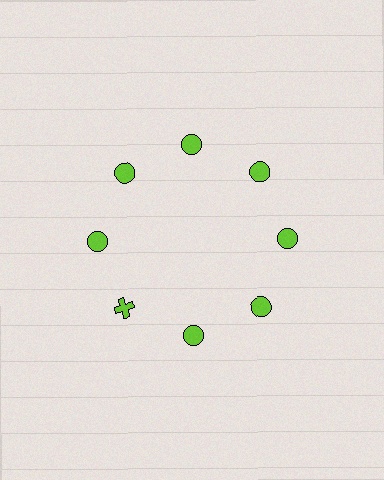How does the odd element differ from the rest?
It has a different shape: cross instead of circle.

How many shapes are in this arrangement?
There are 8 shapes arranged in a ring pattern.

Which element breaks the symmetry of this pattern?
The lime cross at roughly the 8 o'clock position breaks the symmetry. All other shapes are lime circles.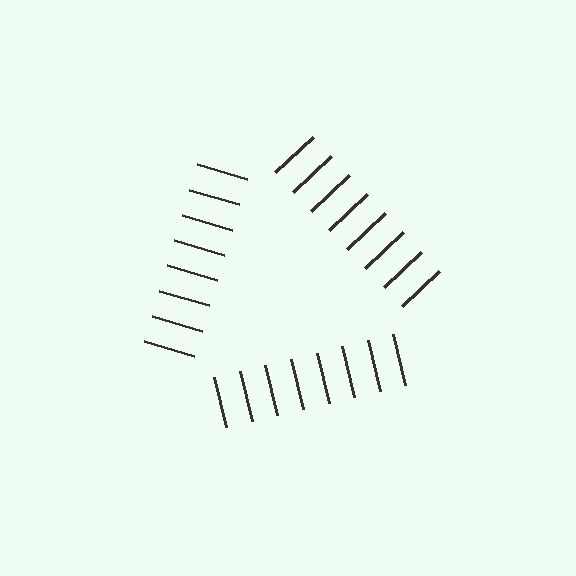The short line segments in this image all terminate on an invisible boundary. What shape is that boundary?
An illusory triangle — the line segments terminate on its edges but no continuous stroke is drawn.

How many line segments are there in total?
24 — 8 along each of the 3 edges.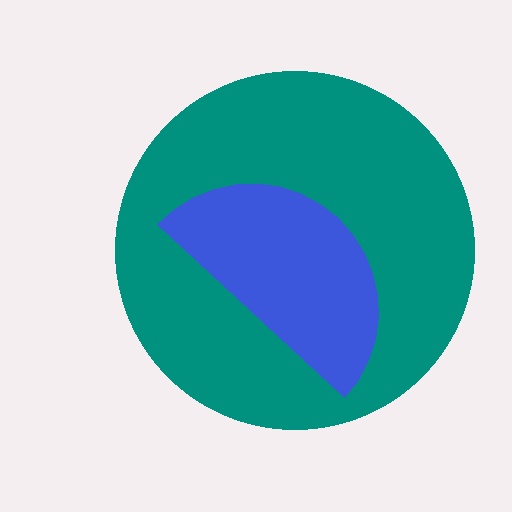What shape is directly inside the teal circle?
The blue semicircle.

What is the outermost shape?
The teal circle.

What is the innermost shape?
The blue semicircle.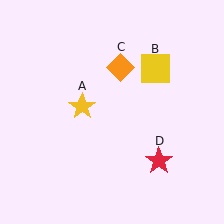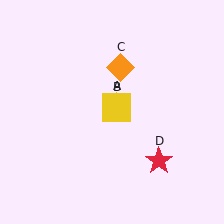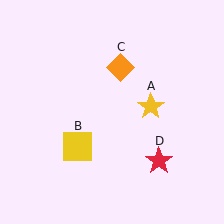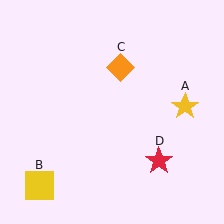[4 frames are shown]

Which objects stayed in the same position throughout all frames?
Orange diamond (object C) and red star (object D) remained stationary.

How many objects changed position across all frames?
2 objects changed position: yellow star (object A), yellow square (object B).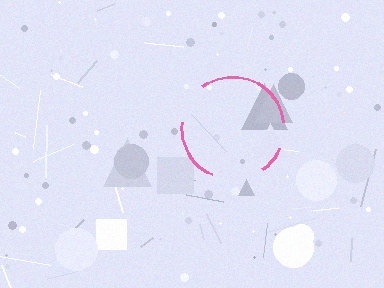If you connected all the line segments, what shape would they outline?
They would outline a circle.